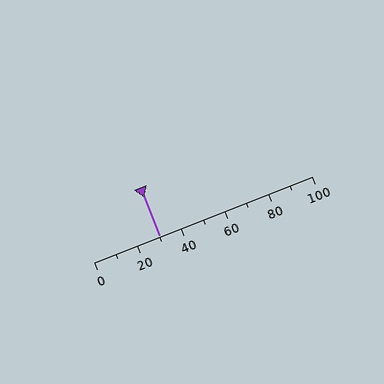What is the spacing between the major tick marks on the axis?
The major ticks are spaced 20 apart.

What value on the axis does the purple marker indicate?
The marker indicates approximately 30.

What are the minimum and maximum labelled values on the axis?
The axis runs from 0 to 100.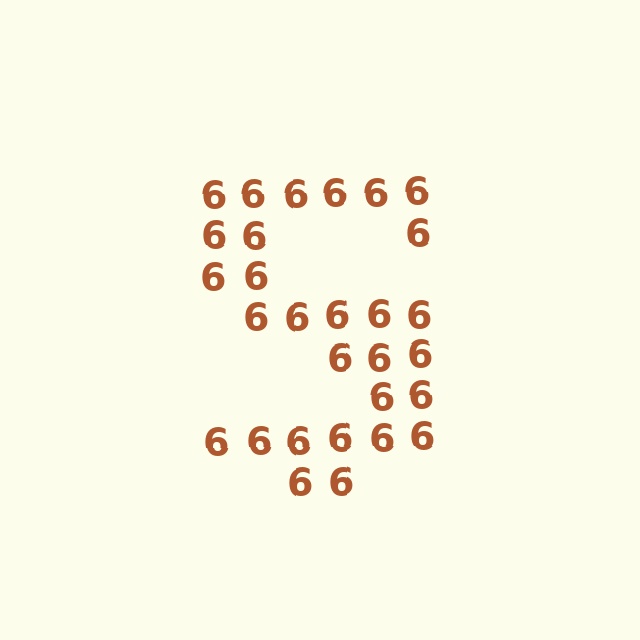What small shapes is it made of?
It is made of small digit 6's.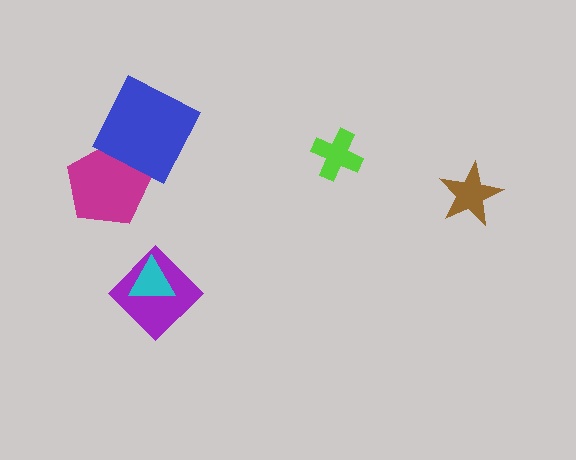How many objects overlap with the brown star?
0 objects overlap with the brown star.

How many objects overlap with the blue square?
1 object overlaps with the blue square.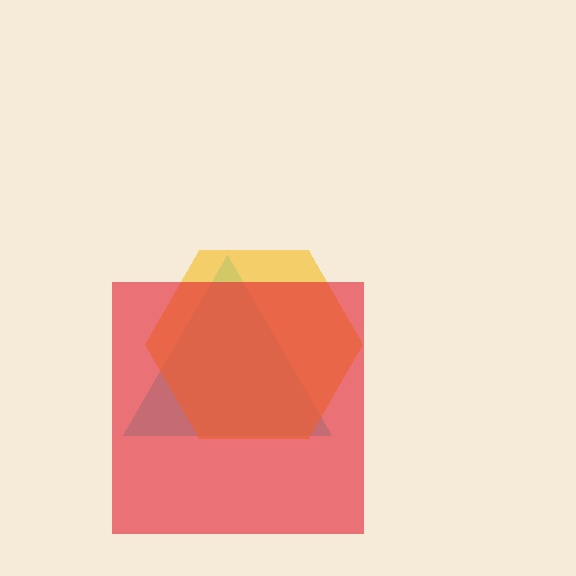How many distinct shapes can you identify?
There are 3 distinct shapes: a cyan triangle, a yellow hexagon, a red square.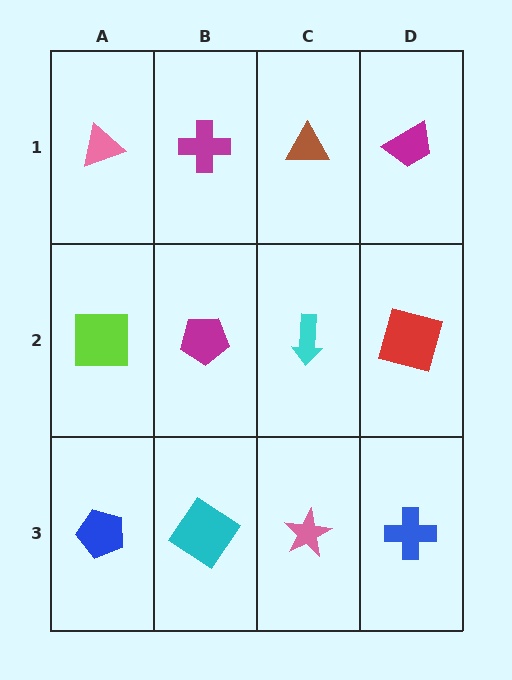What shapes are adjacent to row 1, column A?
A lime square (row 2, column A), a magenta cross (row 1, column B).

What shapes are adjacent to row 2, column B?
A magenta cross (row 1, column B), a cyan diamond (row 3, column B), a lime square (row 2, column A), a cyan arrow (row 2, column C).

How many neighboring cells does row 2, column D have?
3.